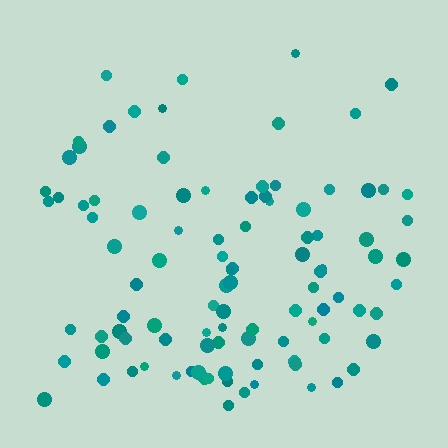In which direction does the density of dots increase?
From top to bottom, with the bottom side densest.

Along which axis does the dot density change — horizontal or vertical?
Vertical.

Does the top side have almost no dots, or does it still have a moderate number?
Still a moderate number, just noticeably fewer than the bottom.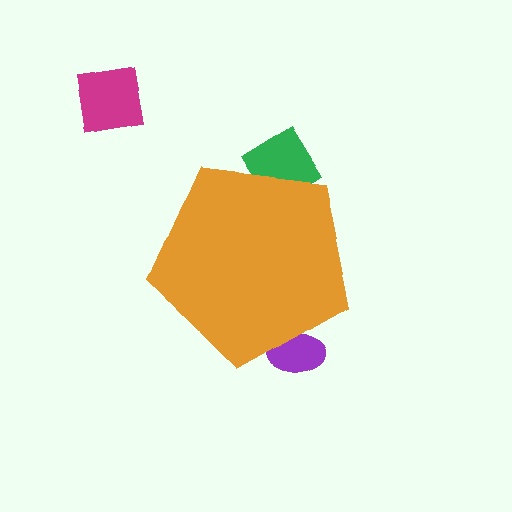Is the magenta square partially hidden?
No, the magenta square is fully visible.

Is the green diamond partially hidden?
Yes, the green diamond is partially hidden behind the orange pentagon.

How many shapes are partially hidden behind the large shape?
2 shapes are partially hidden.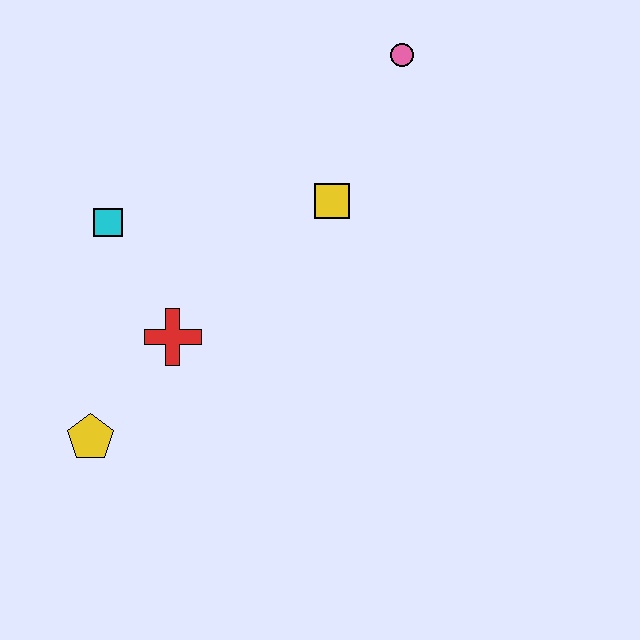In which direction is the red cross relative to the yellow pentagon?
The red cross is above the yellow pentagon.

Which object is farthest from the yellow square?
The yellow pentagon is farthest from the yellow square.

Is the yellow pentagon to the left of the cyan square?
Yes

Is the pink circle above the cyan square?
Yes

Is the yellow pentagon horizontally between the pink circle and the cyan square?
No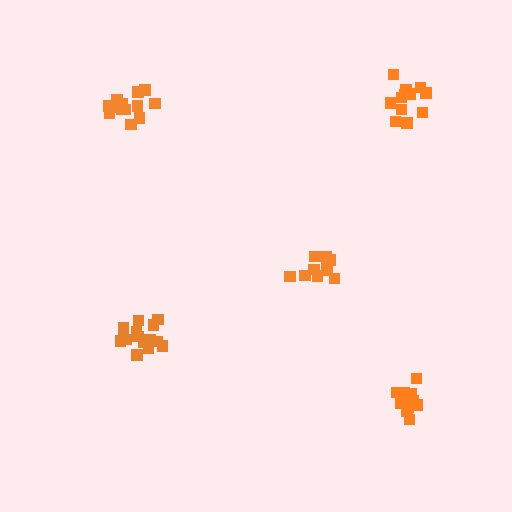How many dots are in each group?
Group 1: 12 dots, Group 2: 11 dots, Group 3: 11 dots, Group 4: 16 dots, Group 5: 13 dots (63 total).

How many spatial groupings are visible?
There are 5 spatial groupings.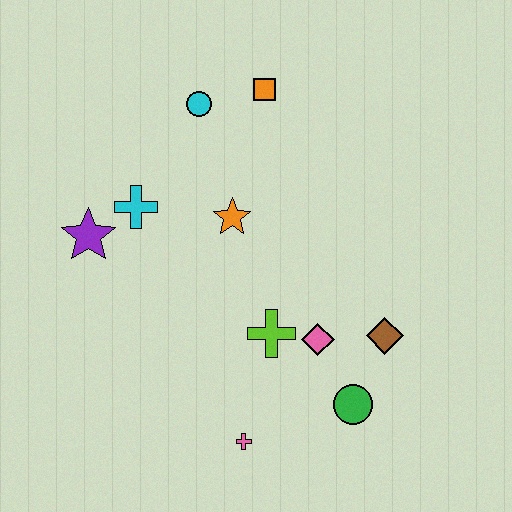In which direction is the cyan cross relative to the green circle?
The cyan cross is to the left of the green circle.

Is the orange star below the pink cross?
No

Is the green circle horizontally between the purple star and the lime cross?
No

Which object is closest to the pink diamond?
The lime cross is closest to the pink diamond.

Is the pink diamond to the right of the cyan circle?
Yes